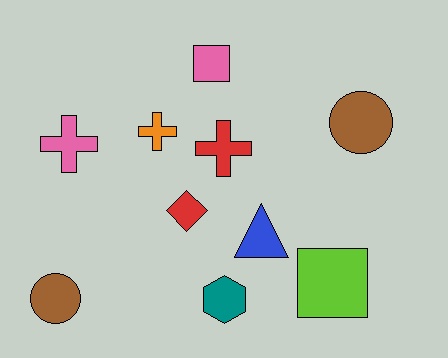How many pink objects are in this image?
There are 2 pink objects.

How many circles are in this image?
There are 2 circles.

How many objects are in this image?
There are 10 objects.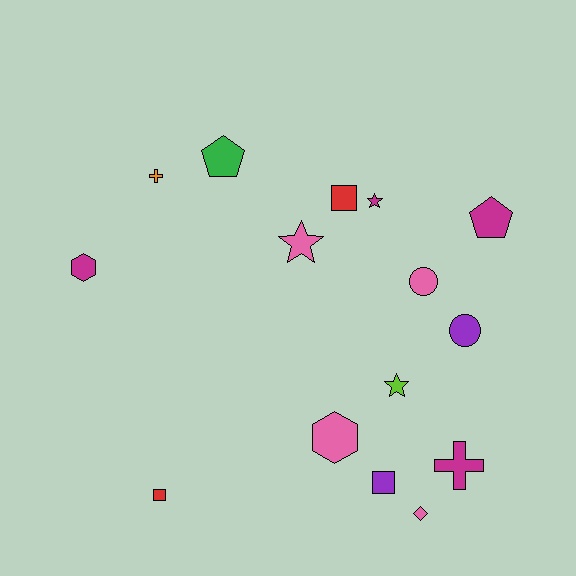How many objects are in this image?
There are 15 objects.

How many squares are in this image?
There are 3 squares.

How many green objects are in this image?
There is 1 green object.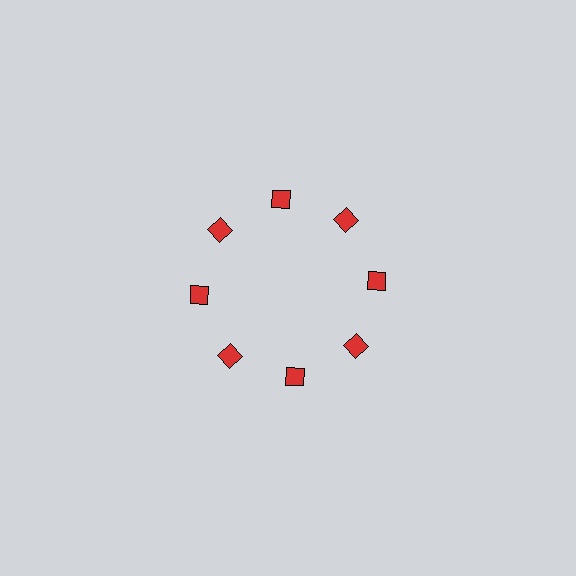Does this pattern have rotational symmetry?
Yes, this pattern has 8-fold rotational symmetry. It looks the same after rotating 45 degrees around the center.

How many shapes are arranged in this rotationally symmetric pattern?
There are 8 shapes, arranged in 8 groups of 1.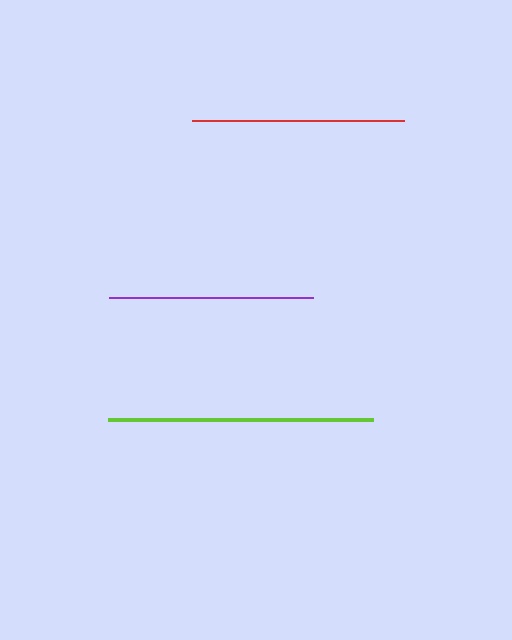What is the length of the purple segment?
The purple segment is approximately 204 pixels long.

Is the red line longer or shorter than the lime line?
The lime line is longer than the red line.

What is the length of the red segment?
The red segment is approximately 212 pixels long.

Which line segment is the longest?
The lime line is the longest at approximately 264 pixels.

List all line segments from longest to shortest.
From longest to shortest: lime, red, purple.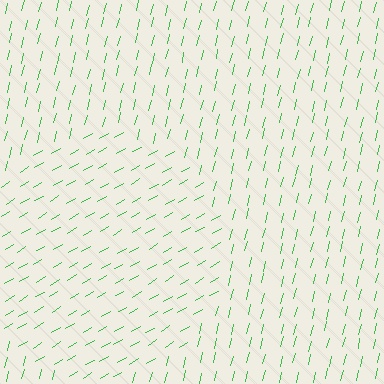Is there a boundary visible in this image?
Yes, there is a texture boundary formed by a change in line orientation.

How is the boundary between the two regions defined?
The boundary is defined purely by a change in line orientation (approximately 45 degrees difference). All lines are the same color and thickness.